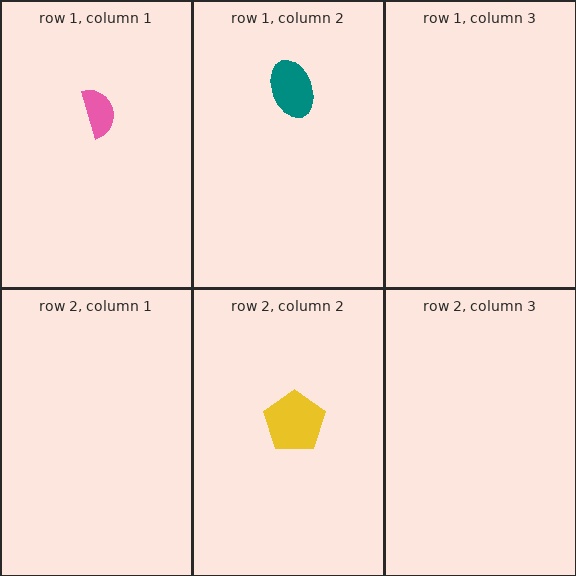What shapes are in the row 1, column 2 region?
The teal ellipse.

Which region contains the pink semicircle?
The row 1, column 1 region.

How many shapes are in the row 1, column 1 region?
1.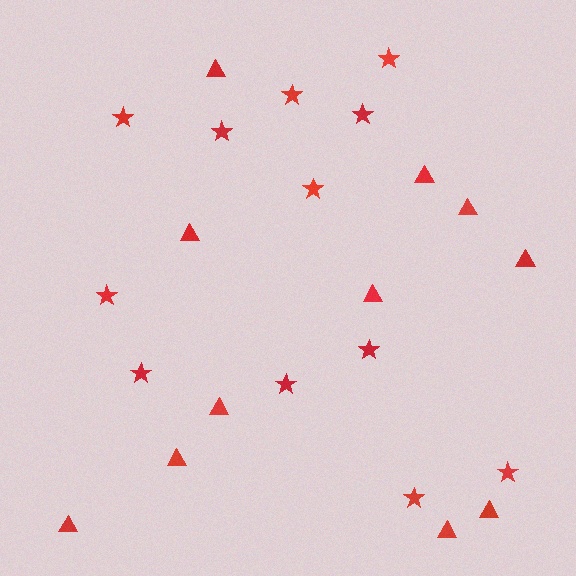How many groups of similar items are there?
There are 2 groups: one group of triangles (11) and one group of stars (12).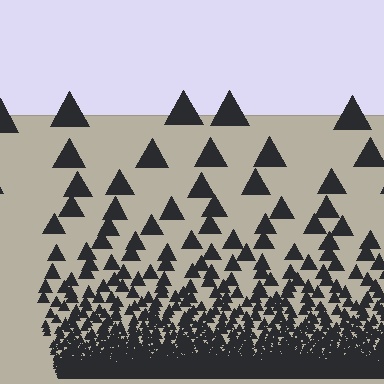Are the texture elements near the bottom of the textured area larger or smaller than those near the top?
Smaller. The gradient is inverted — elements near the bottom are smaller and denser.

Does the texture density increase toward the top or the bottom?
Density increases toward the bottom.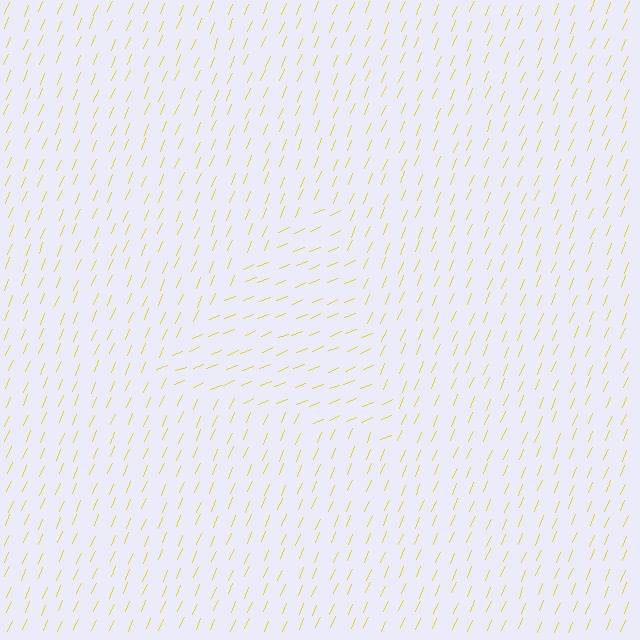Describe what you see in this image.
The image is filled with small yellow line segments. A triangle region in the image has lines oriented differently from the surrounding lines, creating a visible texture boundary.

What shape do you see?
I see a triangle.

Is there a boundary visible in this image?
Yes, there is a texture boundary formed by a change in line orientation.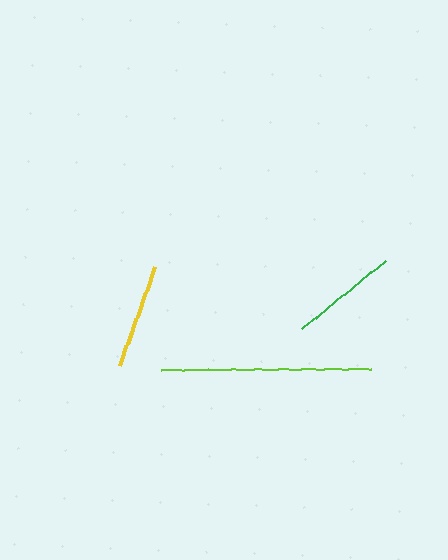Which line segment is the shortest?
The yellow line is the shortest at approximately 104 pixels.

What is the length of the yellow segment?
The yellow segment is approximately 104 pixels long.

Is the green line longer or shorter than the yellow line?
The green line is longer than the yellow line.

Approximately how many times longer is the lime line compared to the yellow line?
The lime line is approximately 2.0 times the length of the yellow line.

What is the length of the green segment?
The green segment is approximately 107 pixels long.